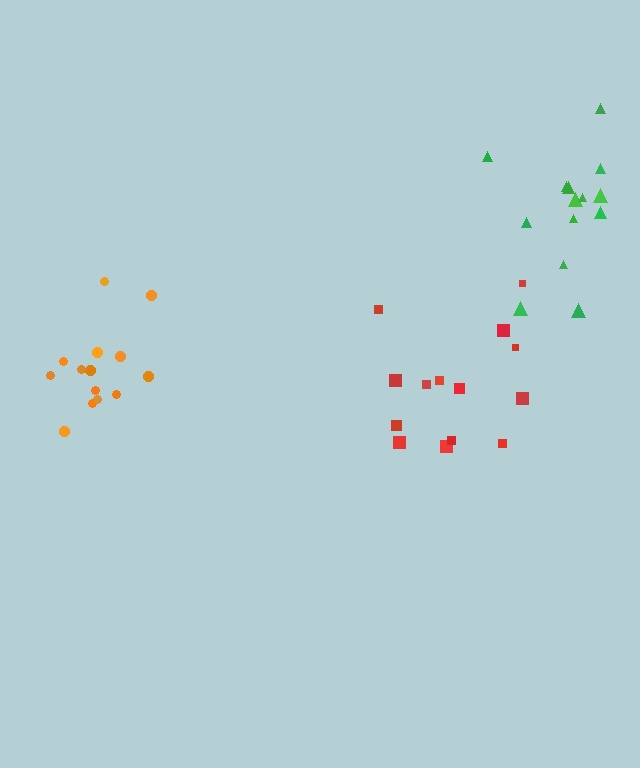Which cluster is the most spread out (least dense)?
Red.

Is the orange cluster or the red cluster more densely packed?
Orange.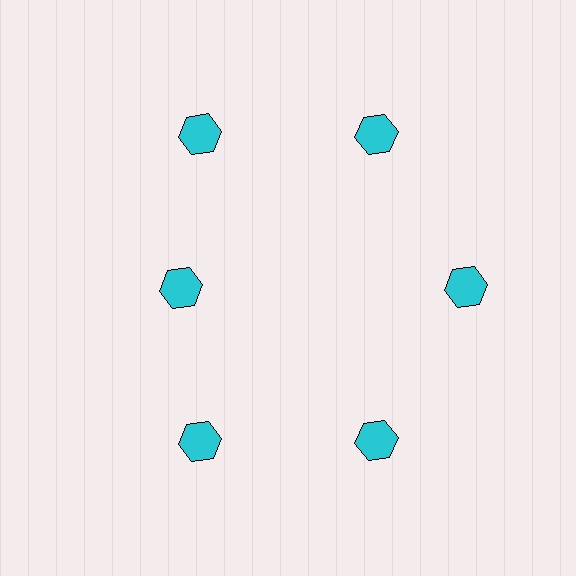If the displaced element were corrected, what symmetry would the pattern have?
It would have 6-fold rotational symmetry — the pattern would map onto itself every 60 degrees.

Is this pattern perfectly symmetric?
No. The 6 cyan hexagons are arranged in a ring, but one element near the 9 o'clock position is pulled inward toward the center, breaking the 6-fold rotational symmetry.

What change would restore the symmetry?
The symmetry would be restored by moving it outward, back onto the ring so that all 6 hexagons sit at equal angles and equal distance from the center.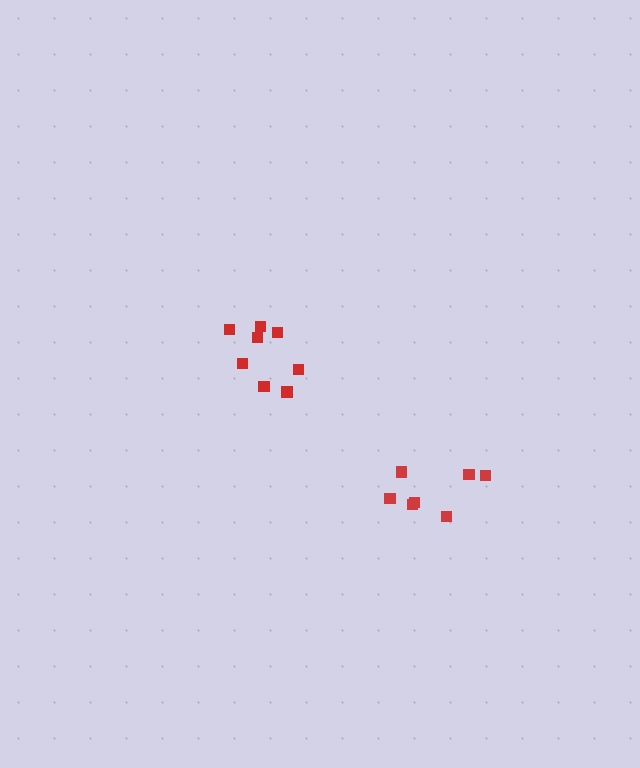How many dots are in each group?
Group 1: 8 dots, Group 2: 7 dots (15 total).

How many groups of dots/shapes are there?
There are 2 groups.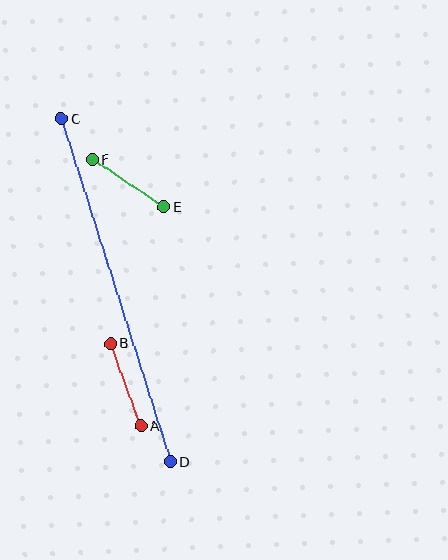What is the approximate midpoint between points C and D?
The midpoint is at approximately (116, 290) pixels.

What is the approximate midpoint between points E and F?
The midpoint is at approximately (128, 184) pixels.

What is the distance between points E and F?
The distance is approximately 85 pixels.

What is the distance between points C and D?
The distance is approximately 360 pixels.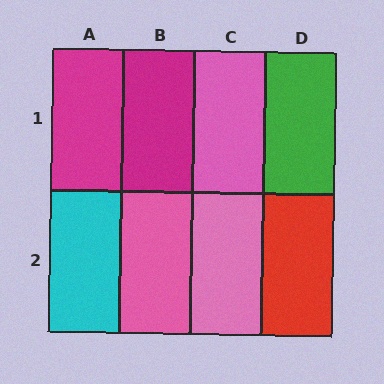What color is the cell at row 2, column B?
Pink.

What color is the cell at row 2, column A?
Cyan.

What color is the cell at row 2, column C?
Pink.